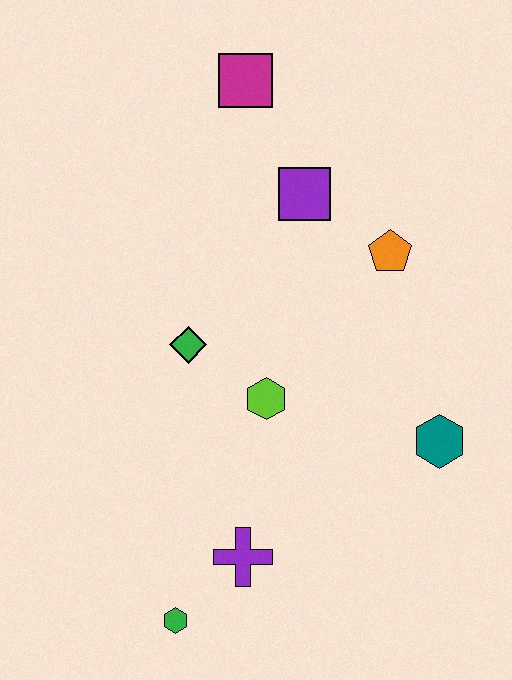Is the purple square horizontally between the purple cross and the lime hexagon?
No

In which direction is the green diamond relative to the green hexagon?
The green diamond is above the green hexagon.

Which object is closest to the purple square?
The orange pentagon is closest to the purple square.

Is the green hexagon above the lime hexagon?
No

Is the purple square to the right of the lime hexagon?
Yes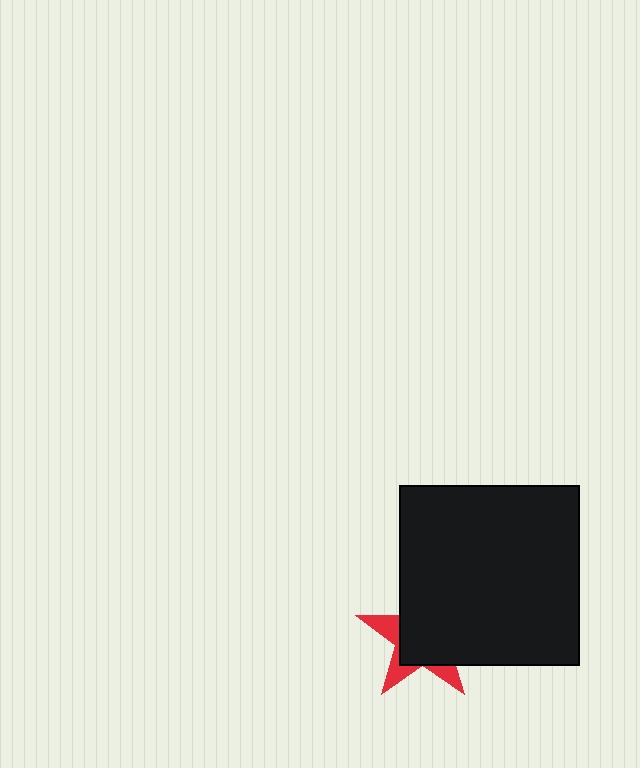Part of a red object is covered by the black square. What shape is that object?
It is a star.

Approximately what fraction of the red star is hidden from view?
Roughly 68% of the red star is hidden behind the black square.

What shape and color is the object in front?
The object in front is a black square.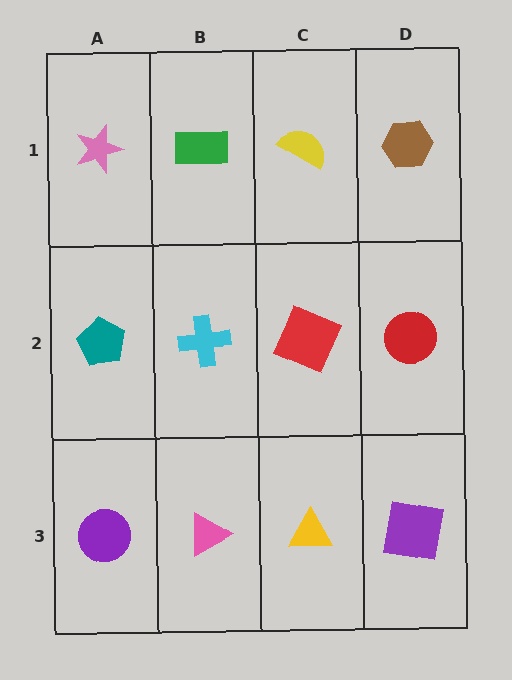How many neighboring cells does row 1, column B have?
3.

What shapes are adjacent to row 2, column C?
A yellow semicircle (row 1, column C), a yellow triangle (row 3, column C), a cyan cross (row 2, column B), a red circle (row 2, column D).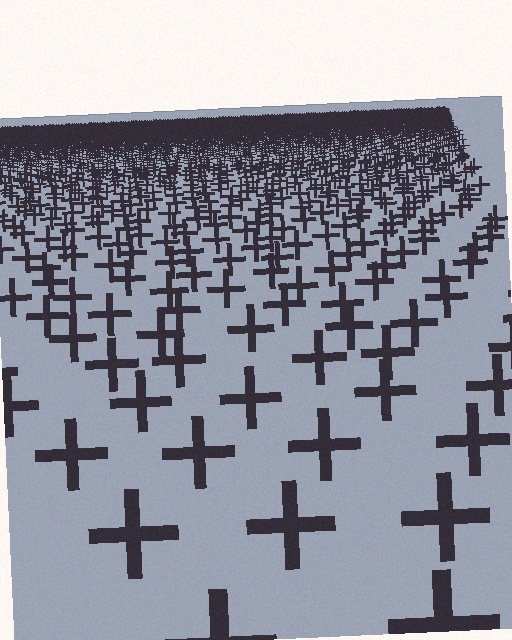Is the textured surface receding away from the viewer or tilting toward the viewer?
The surface is receding away from the viewer. Texture elements get smaller and denser toward the top.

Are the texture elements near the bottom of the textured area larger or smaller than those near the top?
Larger. Near the bottom, elements are closer to the viewer and appear at a bigger on-screen size.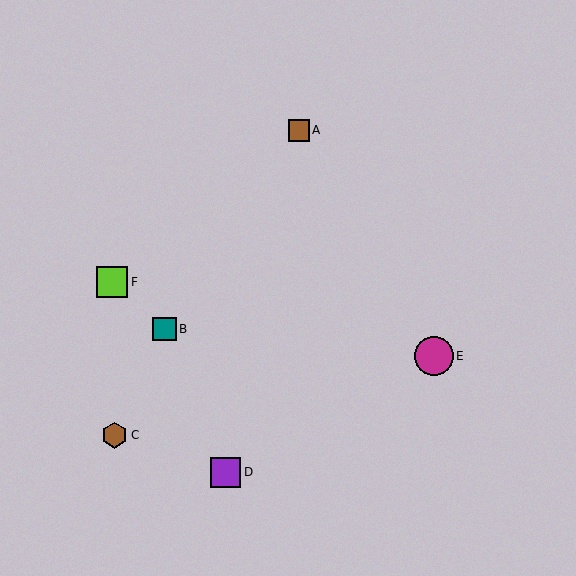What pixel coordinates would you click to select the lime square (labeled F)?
Click at (112, 282) to select the lime square F.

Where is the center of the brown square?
The center of the brown square is at (299, 130).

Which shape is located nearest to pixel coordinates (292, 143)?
The brown square (labeled A) at (299, 130) is nearest to that location.